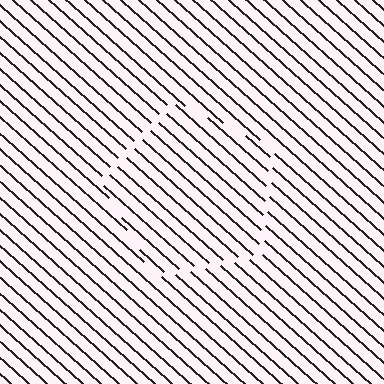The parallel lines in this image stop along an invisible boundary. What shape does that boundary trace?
An illusory pentagon. The interior of the shape contains the same grating, shifted by half a period — the contour is defined by the phase discontinuity where line-ends from the inner and outer gratings abut.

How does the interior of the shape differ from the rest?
The interior of the shape contains the same grating, shifted by half a period — the contour is defined by the phase discontinuity where line-ends from the inner and outer gratings abut.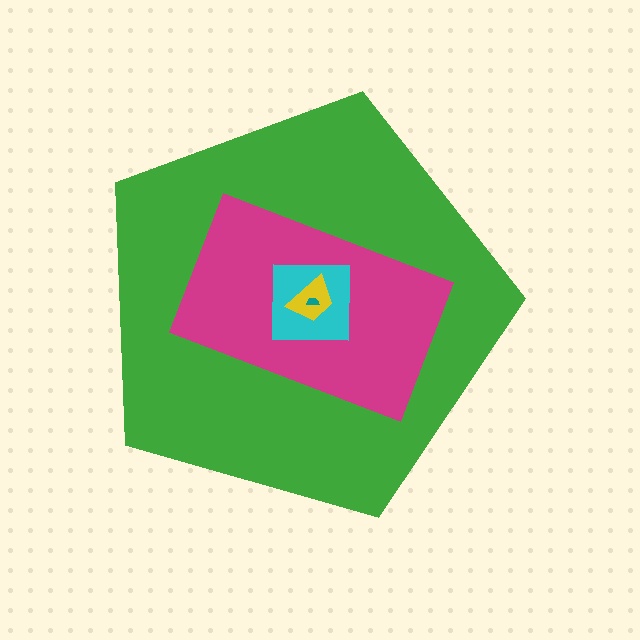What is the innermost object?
The teal semicircle.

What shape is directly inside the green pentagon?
The magenta rectangle.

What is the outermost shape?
The green pentagon.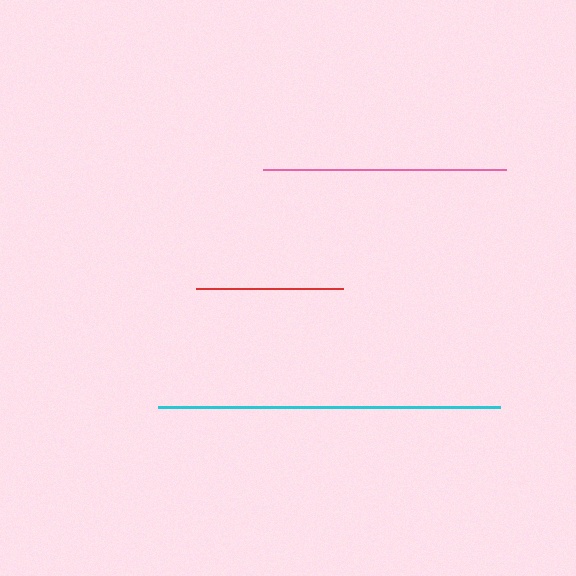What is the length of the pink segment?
The pink segment is approximately 242 pixels long.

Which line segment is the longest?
The cyan line is the longest at approximately 342 pixels.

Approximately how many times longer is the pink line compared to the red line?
The pink line is approximately 1.6 times the length of the red line.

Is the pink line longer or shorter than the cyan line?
The cyan line is longer than the pink line.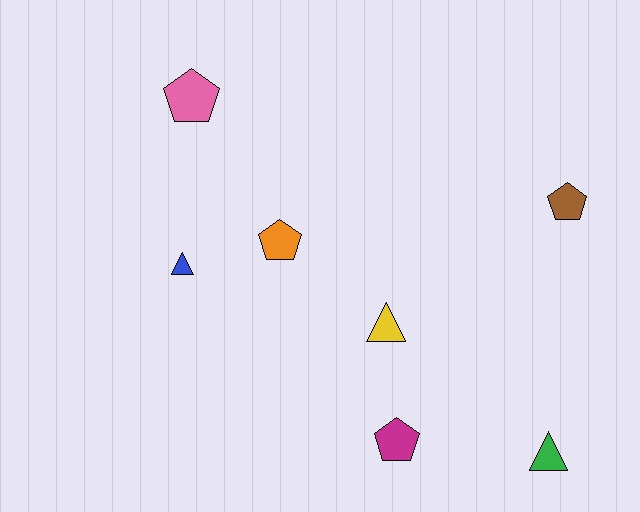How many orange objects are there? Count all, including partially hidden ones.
There is 1 orange object.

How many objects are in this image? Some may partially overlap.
There are 7 objects.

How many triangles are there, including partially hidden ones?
There are 3 triangles.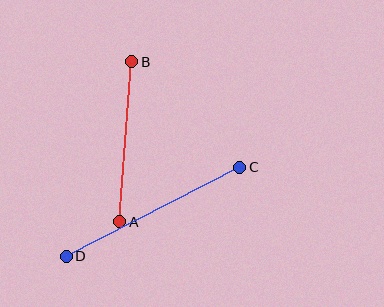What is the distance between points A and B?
The distance is approximately 161 pixels.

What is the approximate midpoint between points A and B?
The midpoint is at approximately (126, 142) pixels.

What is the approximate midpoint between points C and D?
The midpoint is at approximately (153, 212) pixels.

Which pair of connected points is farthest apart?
Points C and D are farthest apart.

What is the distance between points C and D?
The distance is approximately 195 pixels.